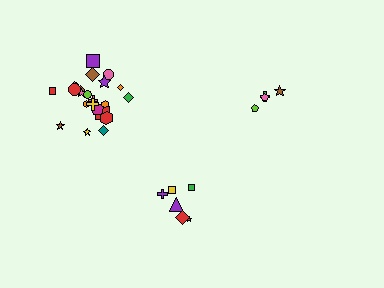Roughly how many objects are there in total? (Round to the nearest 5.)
Roughly 30 objects in total.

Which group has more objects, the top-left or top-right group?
The top-left group.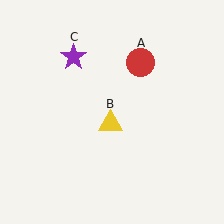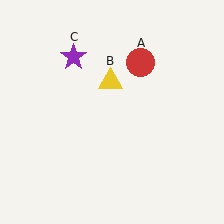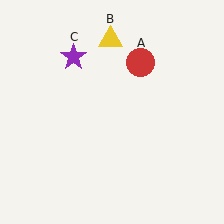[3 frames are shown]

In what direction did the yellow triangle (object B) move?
The yellow triangle (object B) moved up.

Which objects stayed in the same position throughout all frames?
Red circle (object A) and purple star (object C) remained stationary.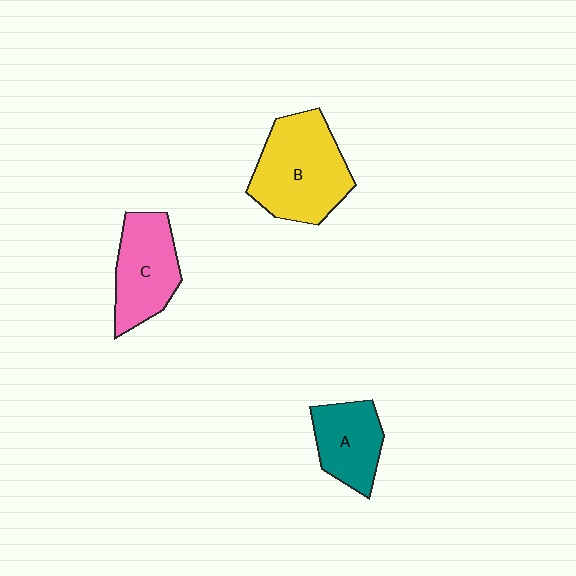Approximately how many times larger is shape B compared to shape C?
Approximately 1.4 times.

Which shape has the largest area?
Shape B (yellow).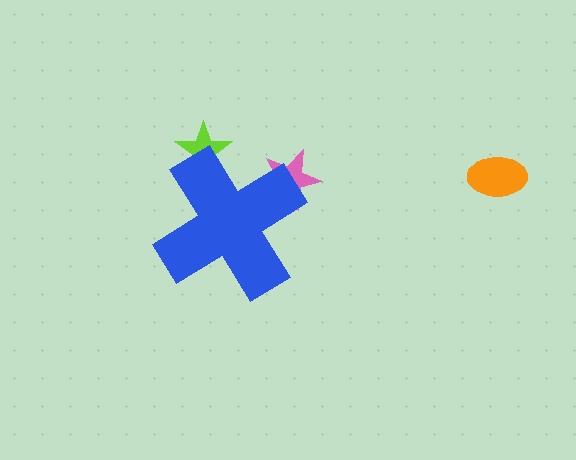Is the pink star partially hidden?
Yes, the pink star is partially hidden behind the blue cross.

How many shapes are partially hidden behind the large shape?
2 shapes are partially hidden.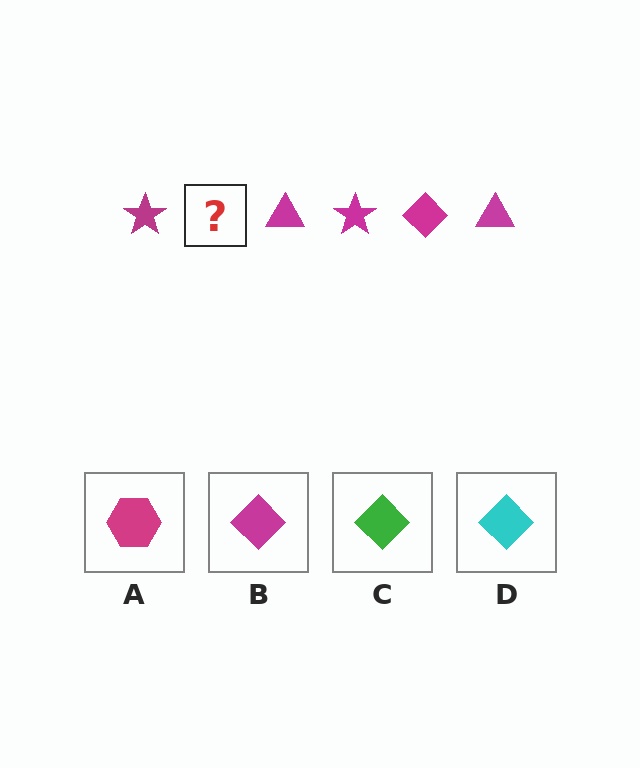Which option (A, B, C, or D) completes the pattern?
B.